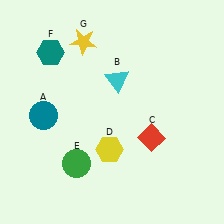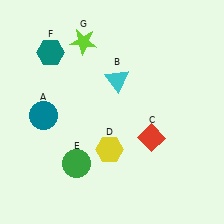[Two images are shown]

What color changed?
The star (G) changed from yellow in Image 1 to lime in Image 2.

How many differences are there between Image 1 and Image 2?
There is 1 difference between the two images.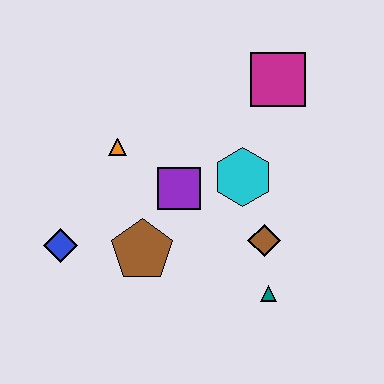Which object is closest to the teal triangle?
The brown diamond is closest to the teal triangle.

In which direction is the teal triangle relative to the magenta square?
The teal triangle is below the magenta square.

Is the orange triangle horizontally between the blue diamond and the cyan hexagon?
Yes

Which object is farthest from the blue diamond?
The magenta square is farthest from the blue diamond.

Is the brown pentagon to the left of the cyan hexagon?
Yes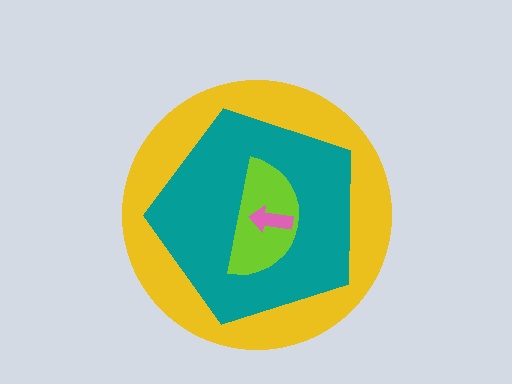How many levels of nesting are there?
4.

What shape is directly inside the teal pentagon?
The lime semicircle.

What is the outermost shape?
The yellow circle.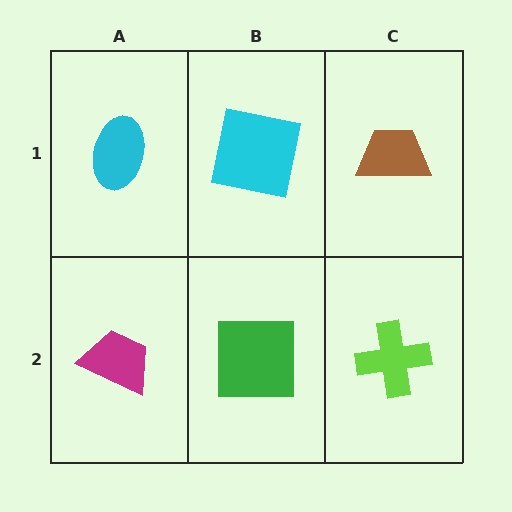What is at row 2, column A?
A magenta trapezoid.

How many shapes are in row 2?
3 shapes.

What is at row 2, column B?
A green square.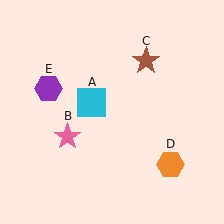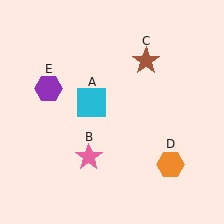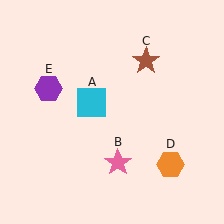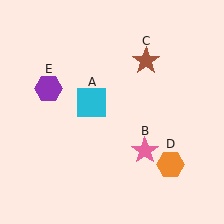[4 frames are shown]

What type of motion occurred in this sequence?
The pink star (object B) rotated counterclockwise around the center of the scene.